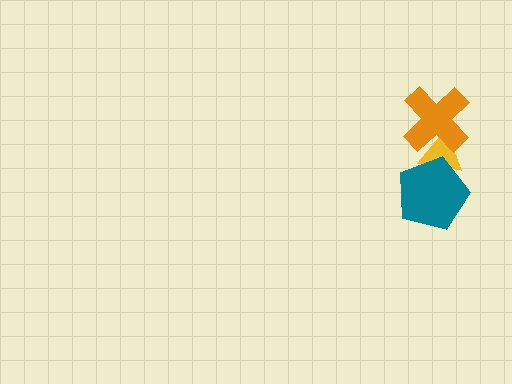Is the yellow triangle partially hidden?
Yes, it is partially covered by another shape.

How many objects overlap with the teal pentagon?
1 object overlaps with the teal pentagon.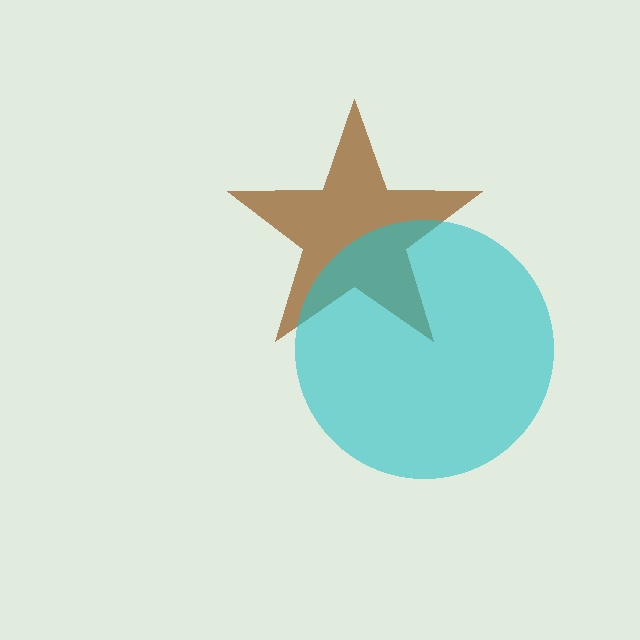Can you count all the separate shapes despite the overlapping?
Yes, there are 2 separate shapes.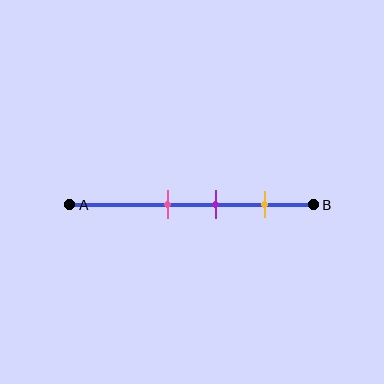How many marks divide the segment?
There are 3 marks dividing the segment.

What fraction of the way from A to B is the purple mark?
The purple mark is approximately 60% (0.6) of the way from A to B.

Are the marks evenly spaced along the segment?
Yes, the marks are approximately evenly spaced.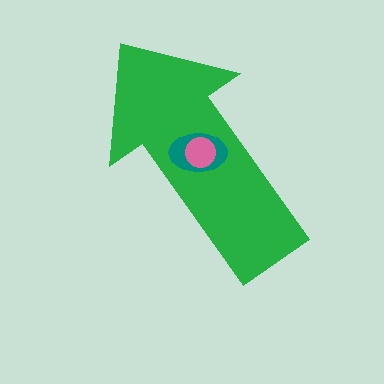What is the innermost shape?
The pink circle.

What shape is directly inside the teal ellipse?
The pink circle.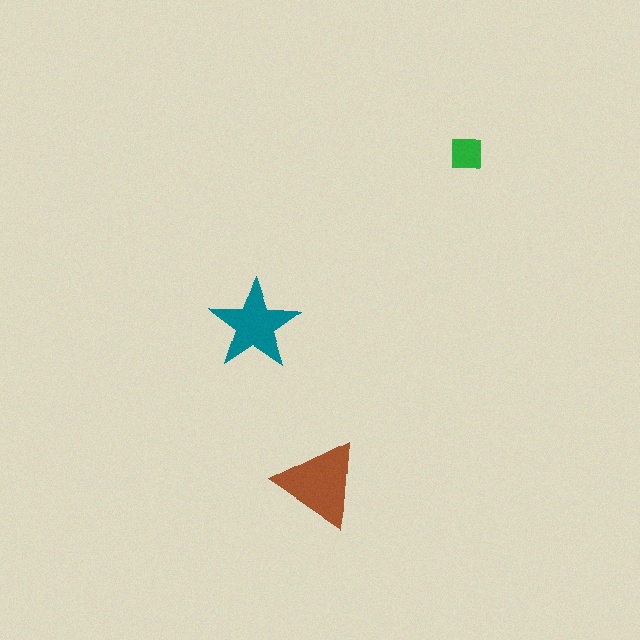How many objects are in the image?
There are 3 objects in the image.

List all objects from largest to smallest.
The brown triangle, the teal star, the green square.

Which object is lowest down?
The brown triangle is bottommost.